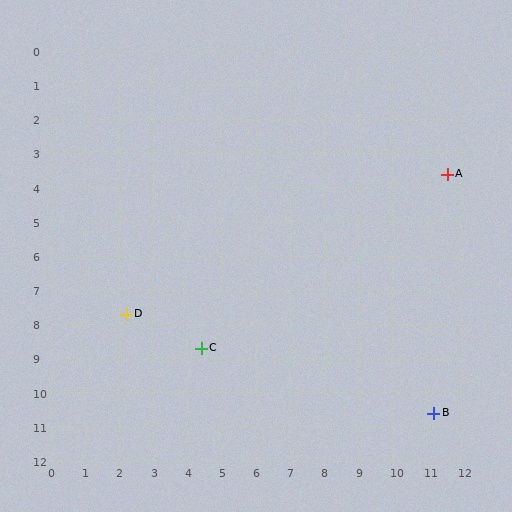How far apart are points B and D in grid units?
Points B and D are about 9.5 grid units apart.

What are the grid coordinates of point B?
Point B is at approximately (11.2, 10.6).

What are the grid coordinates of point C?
Point C is at approximately (4.4, 8.7).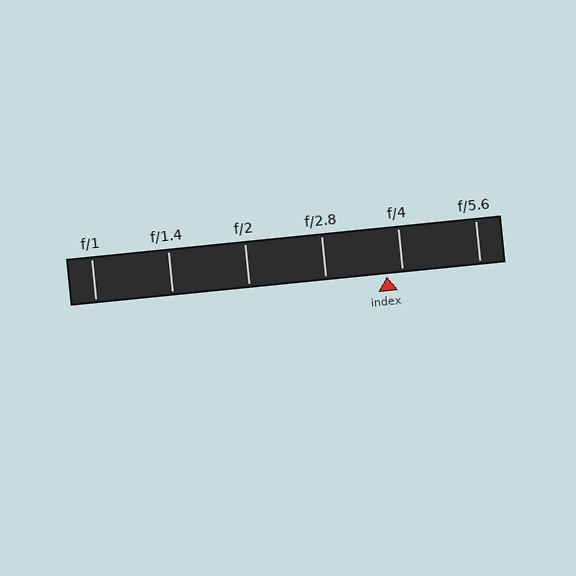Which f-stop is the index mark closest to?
The index mark is closest to f/4.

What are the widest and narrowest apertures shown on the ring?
The widest aperture shown is f/1 and the narrowest is f/5.6.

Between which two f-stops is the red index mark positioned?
The index mark is between f/2.8 and f/4.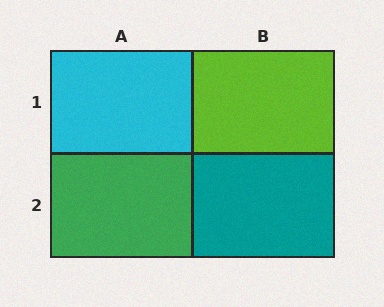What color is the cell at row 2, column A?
Green.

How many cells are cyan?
1 cell is cyan.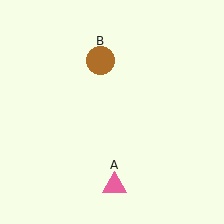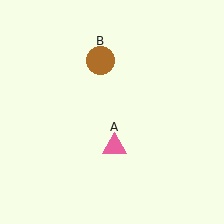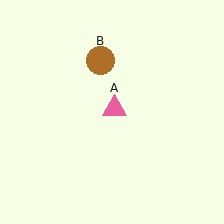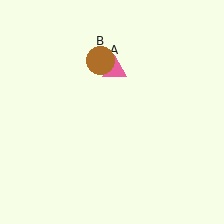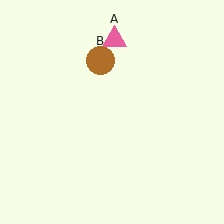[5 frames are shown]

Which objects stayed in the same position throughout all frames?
Brown circle (object B) remained stationary.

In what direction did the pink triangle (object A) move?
The pink triangle (object A) moved up.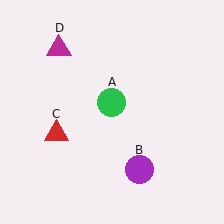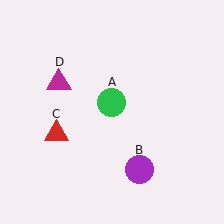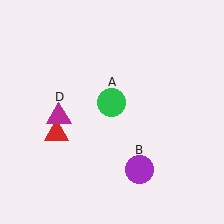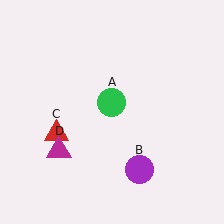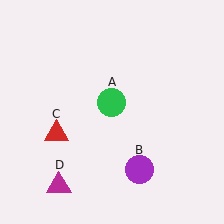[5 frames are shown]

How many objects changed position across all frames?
1 object changed position: magenta triangle (object D).